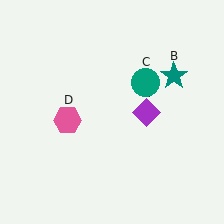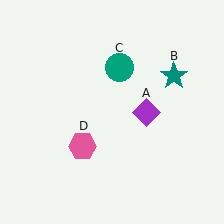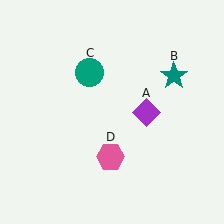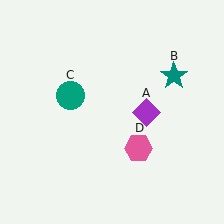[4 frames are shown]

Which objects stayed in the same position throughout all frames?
Purple diamond (object A) and teal star (object B) remained stationary.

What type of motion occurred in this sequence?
The teal circle (object C), pink hexagon (object D) rotated counterclockwise around the center of the scene.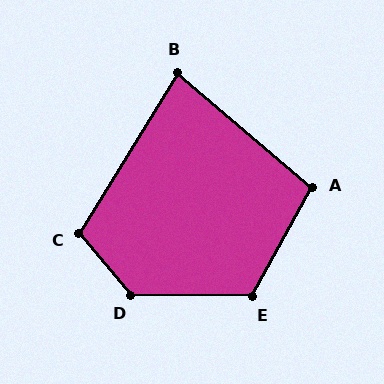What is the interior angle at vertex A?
Approximately 101 degrees (obtuse).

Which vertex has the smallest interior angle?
B, at approximately 81 degrees.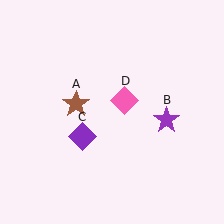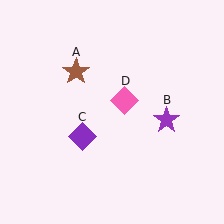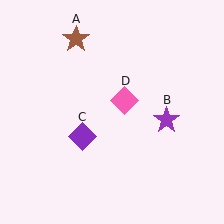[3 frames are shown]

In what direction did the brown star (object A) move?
The brown star (object A) moved up.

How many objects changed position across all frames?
1 object changed position: brown star (object A).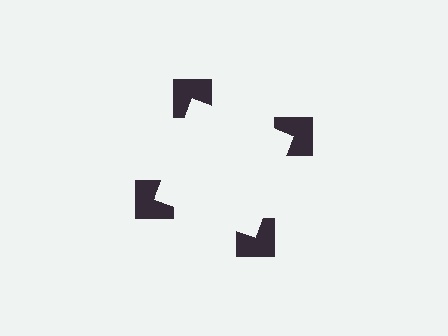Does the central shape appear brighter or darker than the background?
It typically appears slightly brighter than the background, even though no actual brightness change is drawn.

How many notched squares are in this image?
There are 4 — one at each vertex of the illusory square.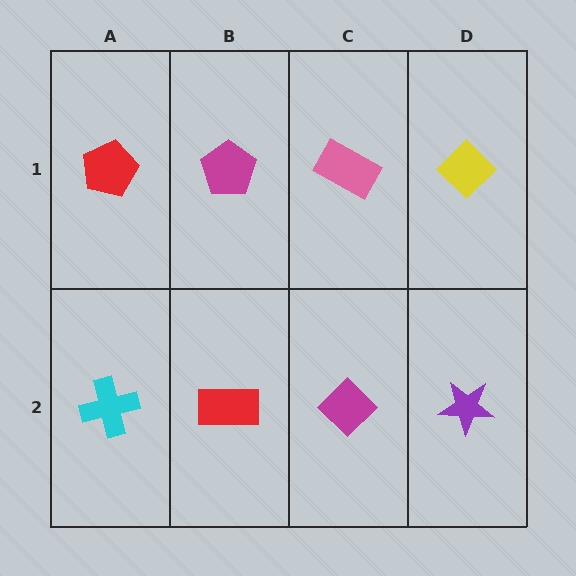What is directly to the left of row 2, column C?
A red rectangle.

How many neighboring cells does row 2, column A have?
2.